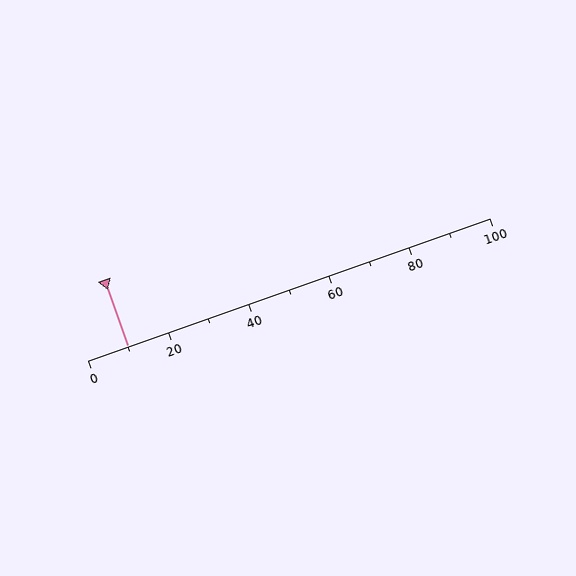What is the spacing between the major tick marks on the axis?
The major ticks are spaced 20 apart.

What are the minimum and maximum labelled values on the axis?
The axis runs from 0 to 100.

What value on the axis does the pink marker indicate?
The marker indicates approximately 10.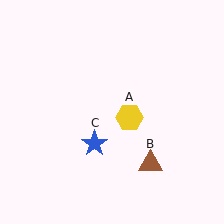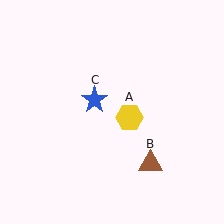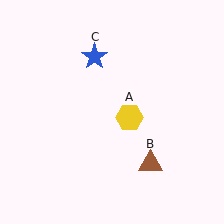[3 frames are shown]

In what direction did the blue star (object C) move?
The blue star (object C) moved up.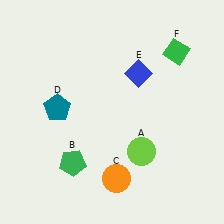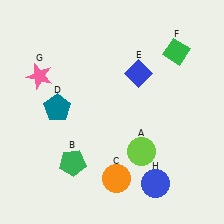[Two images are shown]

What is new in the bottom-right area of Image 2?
A blue circle (H) was added in the bottom-right area of Image 2.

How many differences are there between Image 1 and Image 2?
There are 2 differences between the two images.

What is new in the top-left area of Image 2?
A pink star (G) was added in the top-left area of Image 2.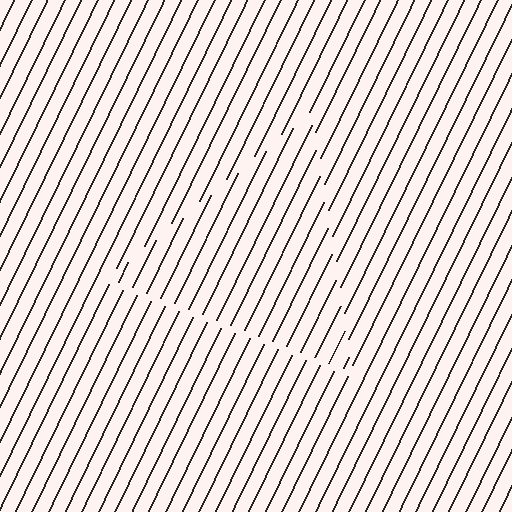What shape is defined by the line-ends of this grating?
An illusory triangle. The interior of the shape contains the same grating, shifted by half a period — the contour is defined by the phase discontinuity where line-ends from the inner and outer gratings abut.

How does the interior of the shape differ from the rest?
The interior of the shape contains the same grating, shifted by half a period — the contour is defined by the phase discontinuity where line-ends from the inner and outer gratings abut.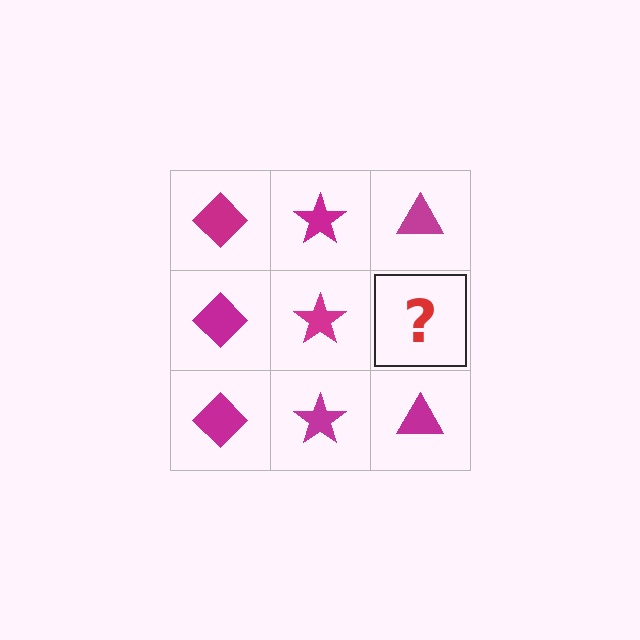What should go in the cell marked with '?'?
The missing cell should contain a magenta triangle.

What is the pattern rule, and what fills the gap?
The rule is that each column has a consistent shape. The gap should be filled with a magenta triangle.